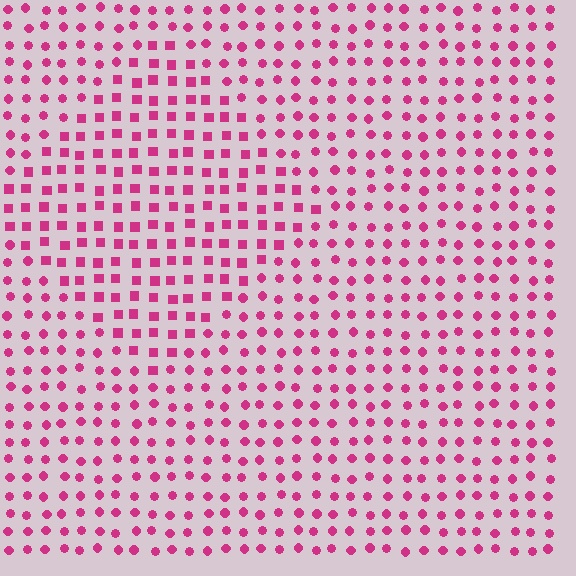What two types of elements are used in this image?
The image uses squares inside the diamond region and circles outside it.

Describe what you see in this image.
The image is filled with small magenta elements arranged in a uniform grid. A diamond-shaped region contains squares, while the surrounding area contains circles. The boundary is defined purely by the change in element shape.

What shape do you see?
I see a diamond.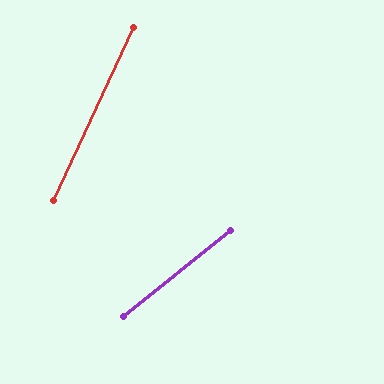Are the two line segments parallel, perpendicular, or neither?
Neither parallel nor perpendicular — they differ by about 26°.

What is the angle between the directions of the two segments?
Approximately 26 degrees.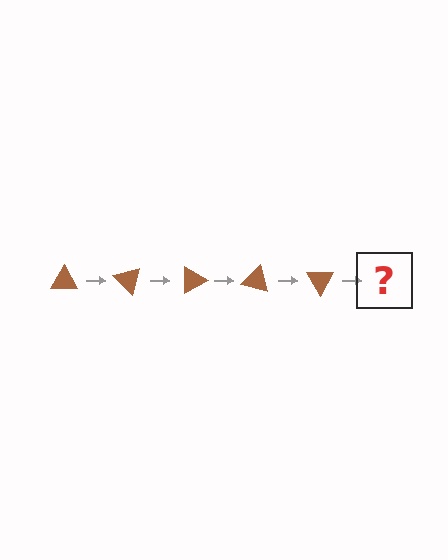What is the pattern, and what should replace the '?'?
The pattern is that the triangle rotates 45 degrees each step. The '?' should be a brown triangle rotated 225 degrees.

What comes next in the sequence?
The next element should be a brown triangle rotated 225 degrees.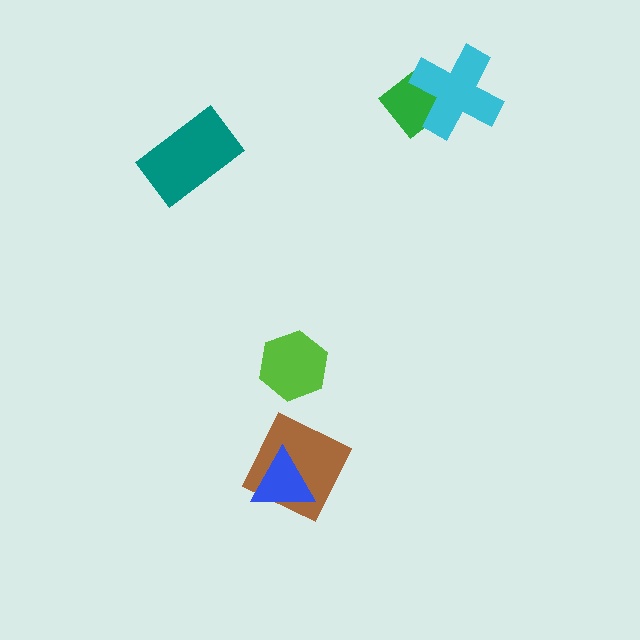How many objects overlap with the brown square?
1 object overlaps with the brown square.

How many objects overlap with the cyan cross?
1 object overlaps with the cyan cross.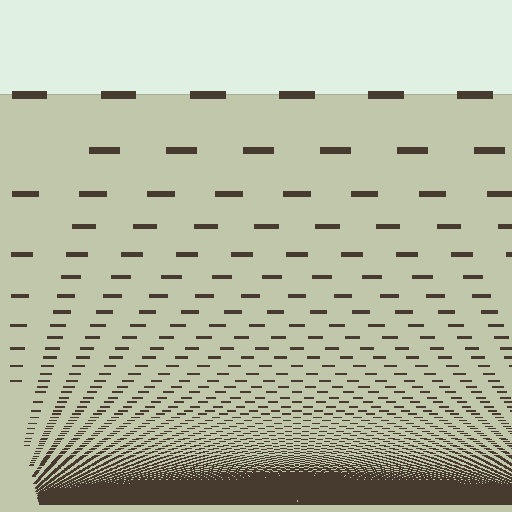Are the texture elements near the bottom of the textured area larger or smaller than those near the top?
Smaller. The gradient is inverted — elements near the bottom are smaller and denser.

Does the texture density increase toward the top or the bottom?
Density increases toward the bottom.